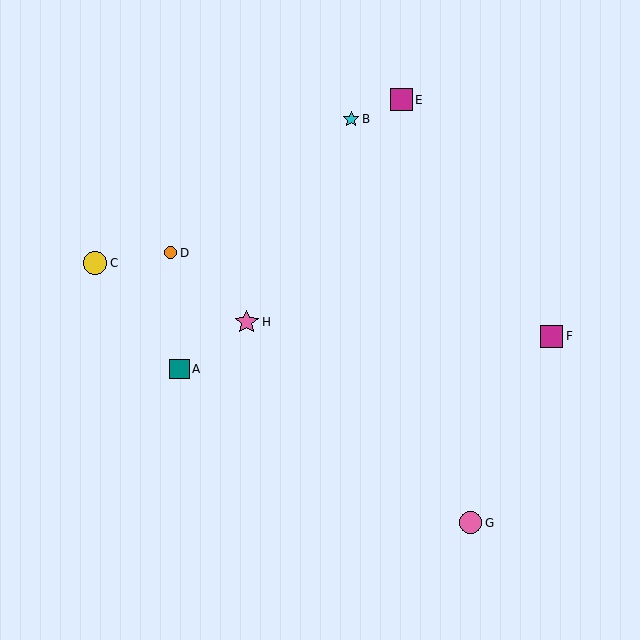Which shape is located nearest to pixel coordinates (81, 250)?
The yellow circle (labeled C) at (95, 263) is nearest to that location.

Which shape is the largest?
The pink star (labeled H) is the largest.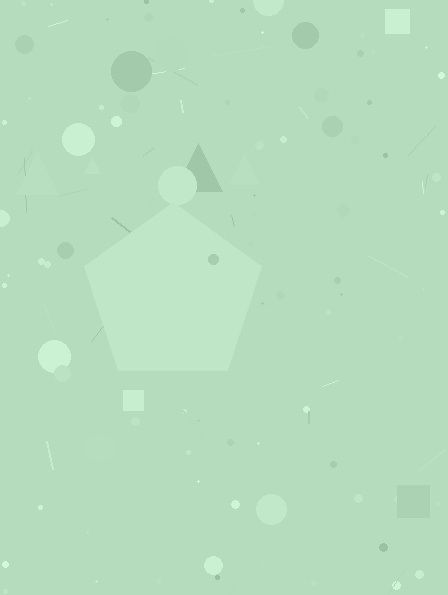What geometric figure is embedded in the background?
A pentagon is embedded in the background.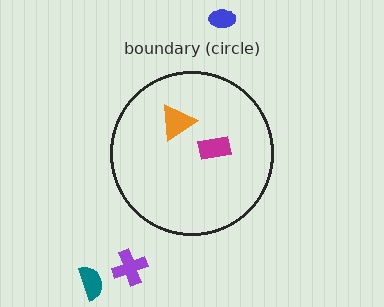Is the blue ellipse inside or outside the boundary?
Outside.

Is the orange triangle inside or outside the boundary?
Inside.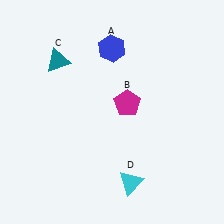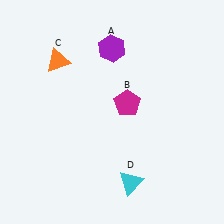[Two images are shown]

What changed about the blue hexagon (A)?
In Image 1, A is blue. In Image 2, it changed to purple.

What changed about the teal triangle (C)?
In Image 1, C is teal. In Image 2, it changed to orange.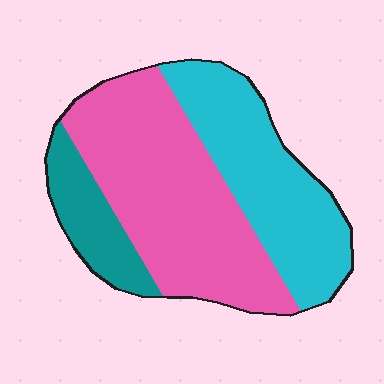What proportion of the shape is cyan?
Cyan takes up between a third and a half of the shape.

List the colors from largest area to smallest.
From largest to smallest: pink, cyan, teal.